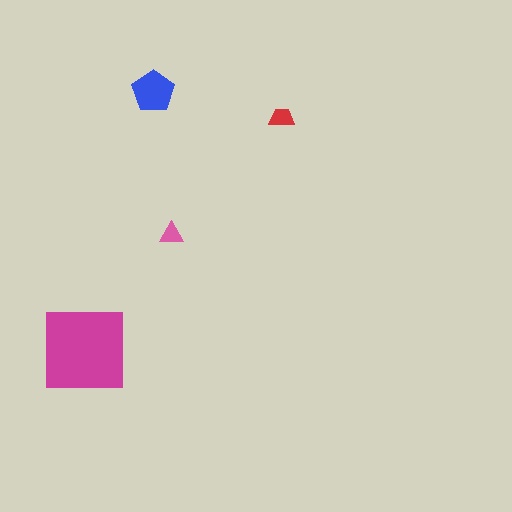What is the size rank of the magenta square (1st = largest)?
1st.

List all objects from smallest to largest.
The pink triangle, the red trapezoid, the blue pentagon, the magenta square.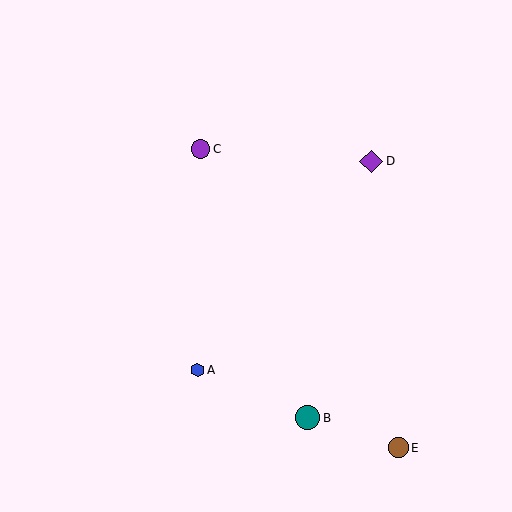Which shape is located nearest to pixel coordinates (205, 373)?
The blue hexagon (labeled A) at (198, 370) is nearest to that location.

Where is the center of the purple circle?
The center of the purple circle is at (200, 149).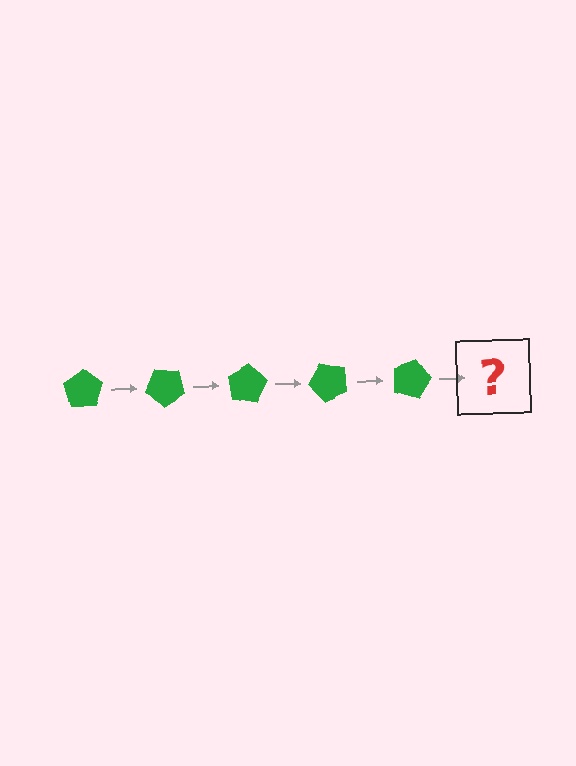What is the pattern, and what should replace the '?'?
The pattern is that the pentagon rotates 40 degrees each step. The '?' should be a green pentagon rotated 200 degrees.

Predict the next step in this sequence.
The next step is a green pentagon rotated 200 degrees.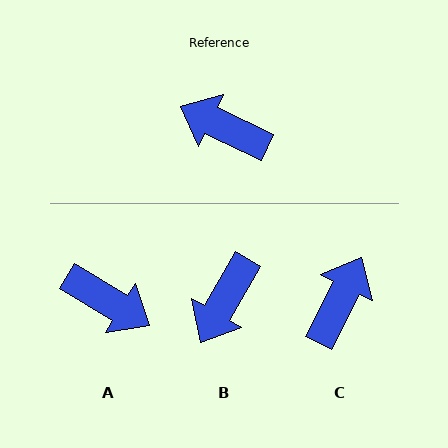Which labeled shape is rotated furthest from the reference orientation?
A, about 174 degrees away.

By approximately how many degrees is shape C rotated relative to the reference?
Approximately 91 degrees clockwise.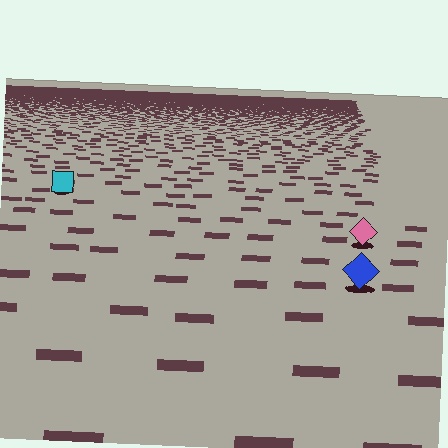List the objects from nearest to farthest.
From nearest to farthest: the blue diamond, the pink diamond, the cyan square.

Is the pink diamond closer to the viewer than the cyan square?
Yes. The pink diamond is closer — you can tell from the texture gradient: the ground texture is coarser near it.